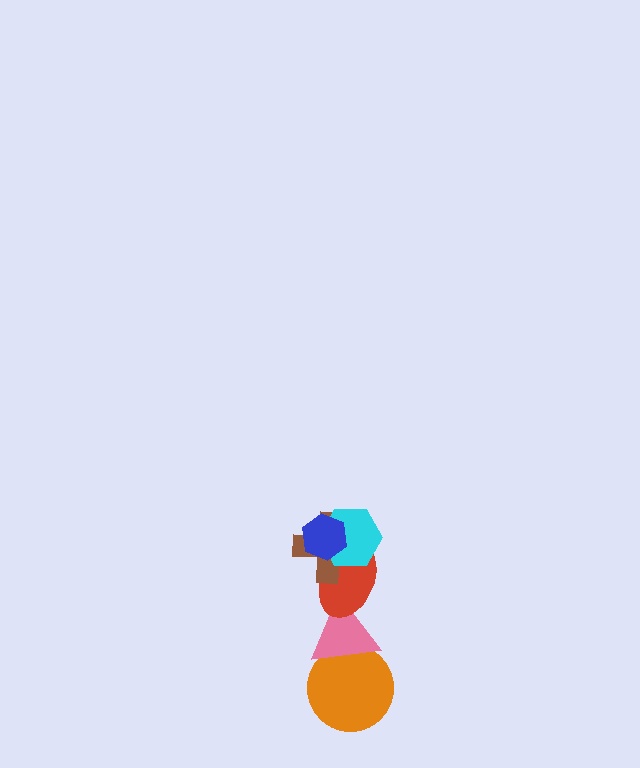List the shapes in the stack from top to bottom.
From top to bottom: the blue hexagon, the cyan hexagon, the brown cross, the red ellipse, the pink triangle, the orange circle.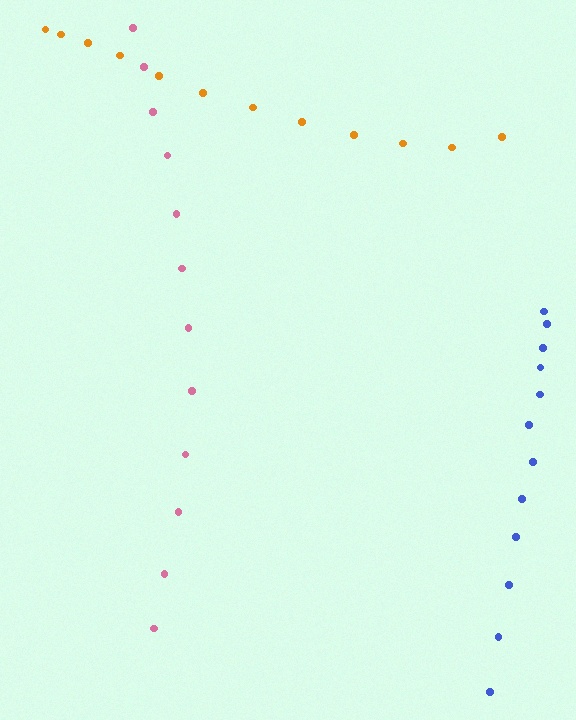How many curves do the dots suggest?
There are 3 distinct paths.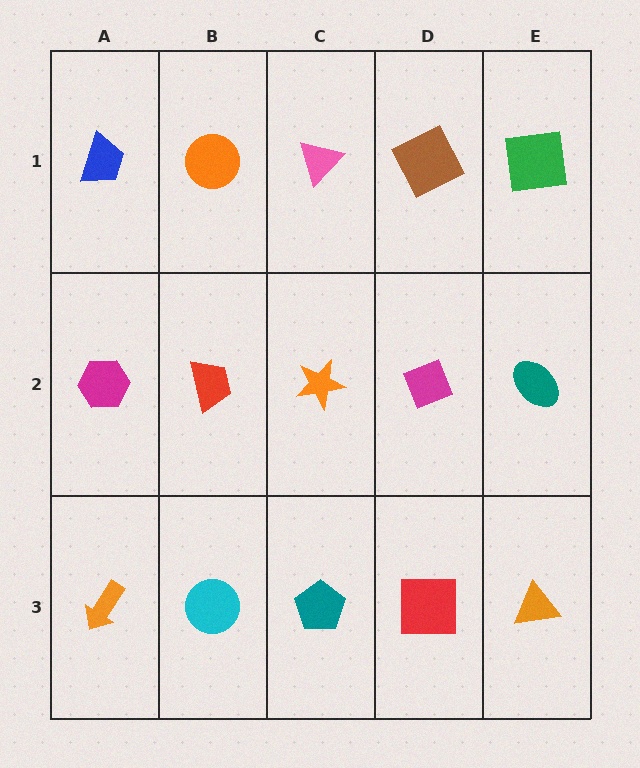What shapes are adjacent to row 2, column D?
A brown square (row 1, column D), a red square (row 3, column D), an orange star (row 2, column C), a teal ellipse (row 2, column E).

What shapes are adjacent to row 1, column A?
A magenta hexagon (row 2, column A), an orange circle (row 1, column B).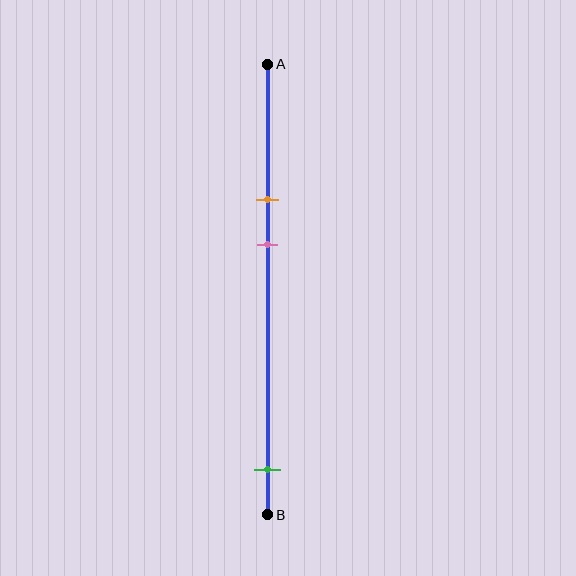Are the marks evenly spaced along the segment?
No, the marks are not evenly spaced.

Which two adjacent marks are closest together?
The orange and pink marks are the closest adjacent pair.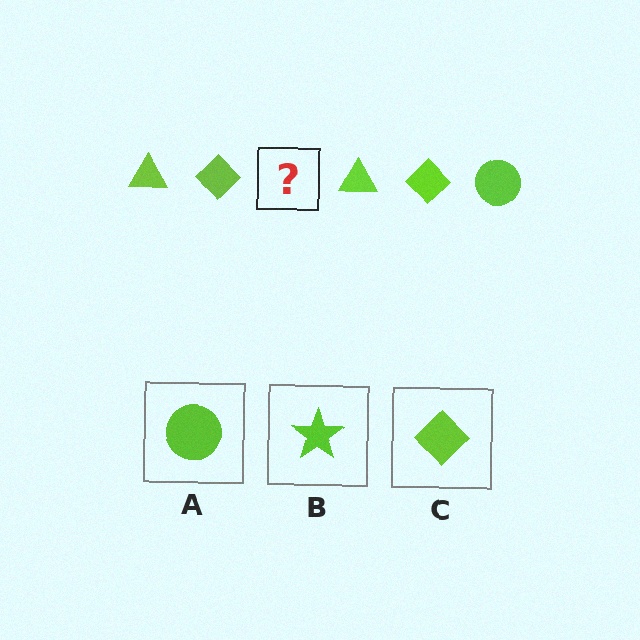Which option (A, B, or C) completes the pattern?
A.